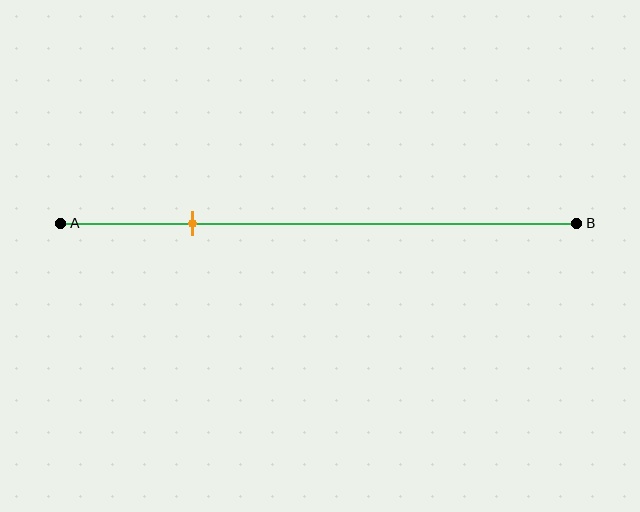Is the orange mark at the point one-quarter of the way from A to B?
Yes, the mark is approximately at the one-quarter point.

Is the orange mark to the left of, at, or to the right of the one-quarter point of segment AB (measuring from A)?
The orange mark is approximately at the one-quarter point of segment AB.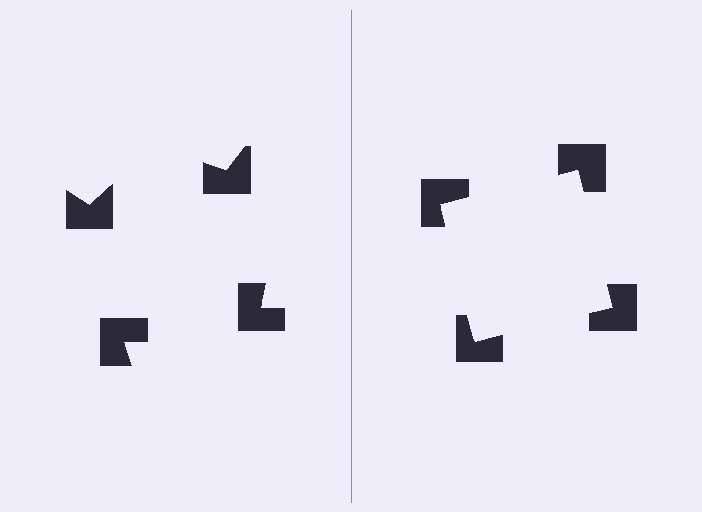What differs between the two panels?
The notched squares are positioned identically on both sides; only the wedge orientations differ. On the right they align to a square; on the left they are misaligned.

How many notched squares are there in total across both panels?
8 — 4 on each side.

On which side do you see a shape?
An illusory square appears on the right side. On the left side the wedge cuts are rotated, so no coherent shape forms.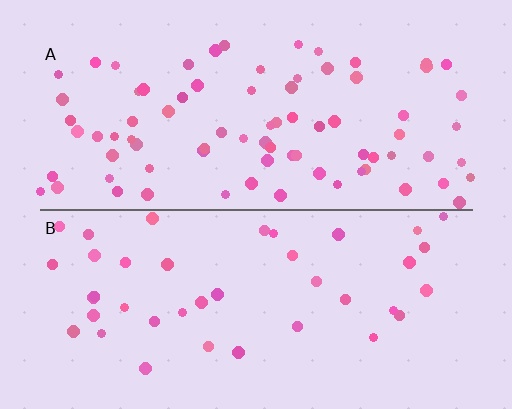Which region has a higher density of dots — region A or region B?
A (the top).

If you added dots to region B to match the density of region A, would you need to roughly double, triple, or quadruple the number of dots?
Approximately double.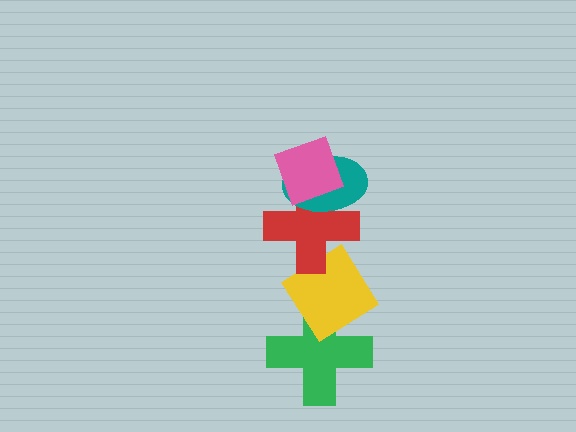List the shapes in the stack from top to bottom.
From top to bottom: the pink diamond, the teal ellipse, the red cross, the yellow diamond, the green cross.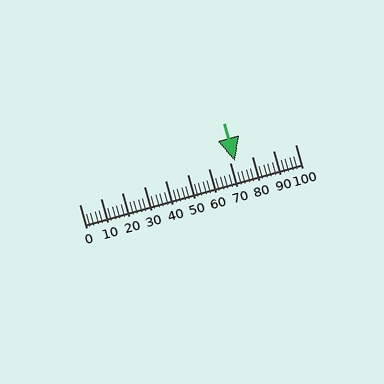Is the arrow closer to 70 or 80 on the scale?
The arrow is closer to 70.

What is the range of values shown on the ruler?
The ruler shows values from 0 to 100.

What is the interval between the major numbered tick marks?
The major tick marks are spaced 10 units apart.